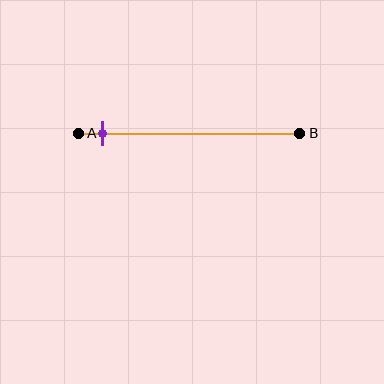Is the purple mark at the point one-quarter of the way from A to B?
No, the mark is at about 10% from A, not at the 25% one-quarter point.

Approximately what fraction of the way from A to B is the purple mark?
The purple mark is approximately 10% of the way from A to B.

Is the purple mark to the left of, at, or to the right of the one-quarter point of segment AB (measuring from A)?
The purple mark is to the left of the one-quarter point of segment AB.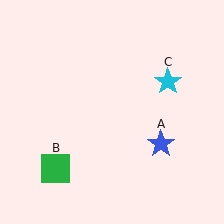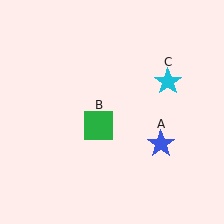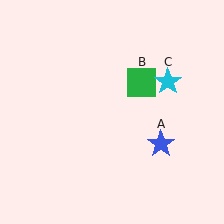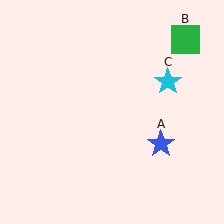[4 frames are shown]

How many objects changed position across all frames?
1 object changed position: green square (object B).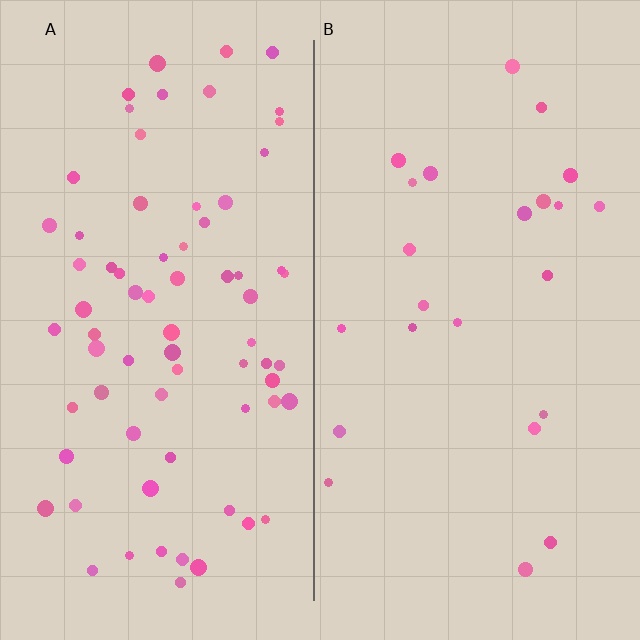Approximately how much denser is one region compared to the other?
Approximately 3.1× — region A over region B.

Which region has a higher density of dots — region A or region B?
A (the left).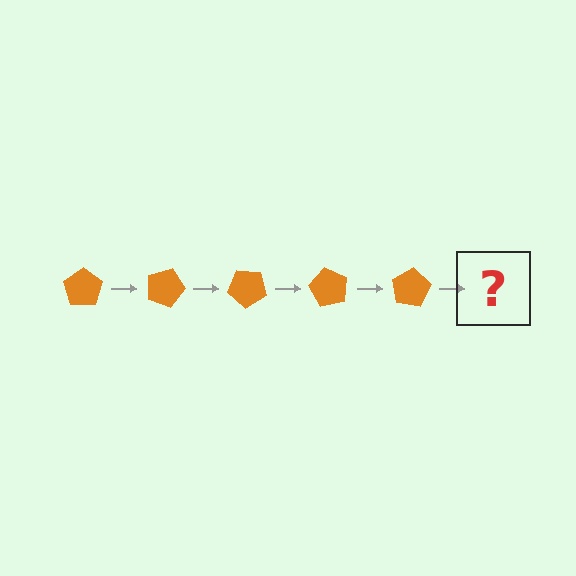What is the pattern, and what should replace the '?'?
The pattern is that the pentagon rotates 20 degrees each step. The '?' should be an orange pentagon rotated 100 degrees.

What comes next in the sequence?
The next element should be an orange pentagon rotated 100 degrees.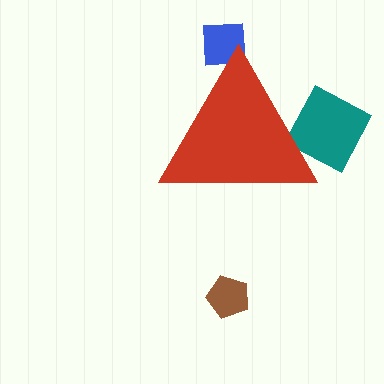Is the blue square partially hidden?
Yes, the blue square is partially hidden behind the red triangle.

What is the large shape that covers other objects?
A red triangle.